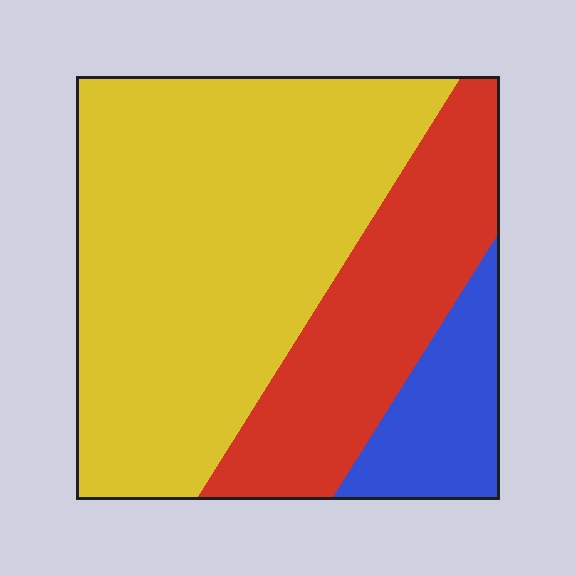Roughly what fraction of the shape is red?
Red covers around 30% of the shape.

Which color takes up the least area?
Blue, at roughly 15%.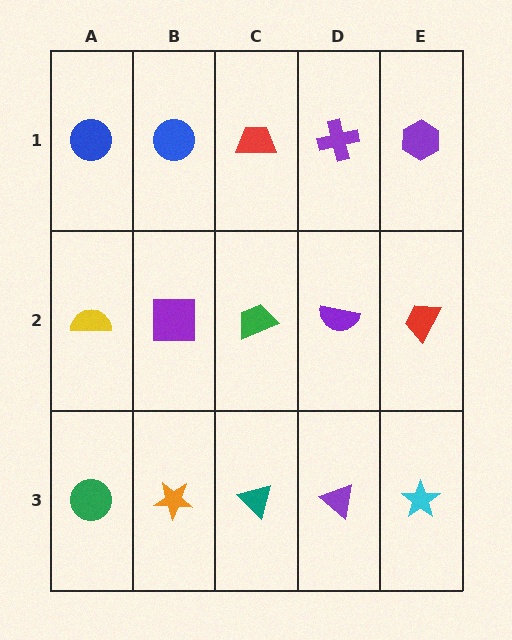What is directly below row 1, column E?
A red trapezoid.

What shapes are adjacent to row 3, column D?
A purple semicircle (row 2, column D), a teal triangle (row 3, column C), a cyan star (row 3, column E).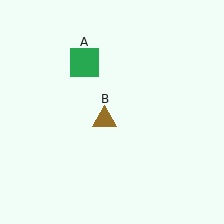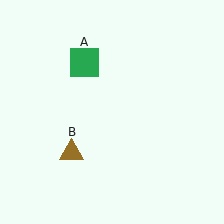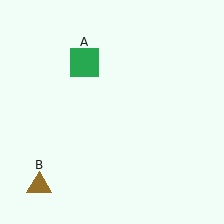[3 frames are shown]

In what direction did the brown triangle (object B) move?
The brown triangle (object B) moved down and to the left.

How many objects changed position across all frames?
1 object changed position: brown triangle (object B).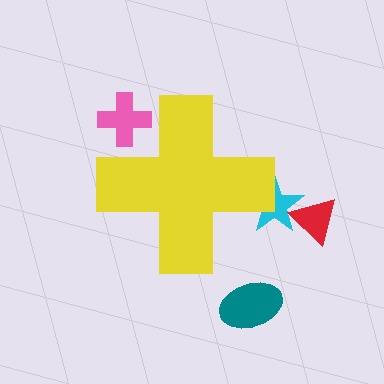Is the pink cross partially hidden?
Yes, the pink cross is partially hidden behind the yellow cross.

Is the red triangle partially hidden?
No, the red triangle is fully visible.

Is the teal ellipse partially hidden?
No, the teal ellipse is fully visible.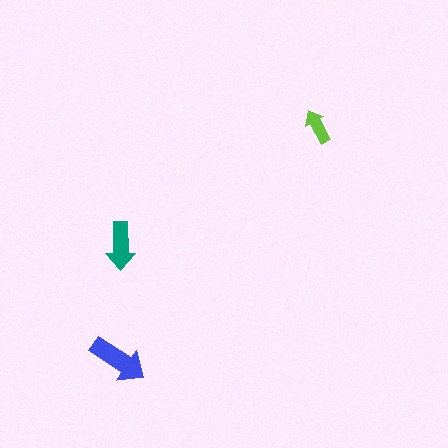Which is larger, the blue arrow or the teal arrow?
The blue one.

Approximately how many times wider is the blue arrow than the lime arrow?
About 1.5 times wider.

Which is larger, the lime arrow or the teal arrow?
The teal one.